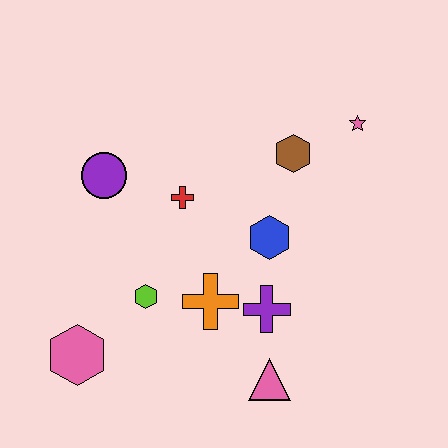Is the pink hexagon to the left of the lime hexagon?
Yes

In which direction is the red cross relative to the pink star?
The red cross is to the left of the pink star.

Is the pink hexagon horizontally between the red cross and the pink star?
No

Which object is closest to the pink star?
The brown hexagon is closest to the pink star.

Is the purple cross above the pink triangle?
Yes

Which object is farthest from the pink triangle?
The pink star is farthest from the pink triangle.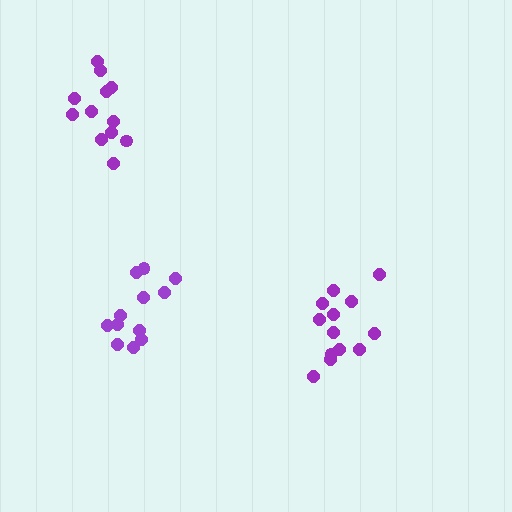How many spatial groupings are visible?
There are 3 spatial groupings.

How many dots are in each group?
Group 1: 12 dots, Group 2: 13 dots, Group 3: 12 dots (37 total).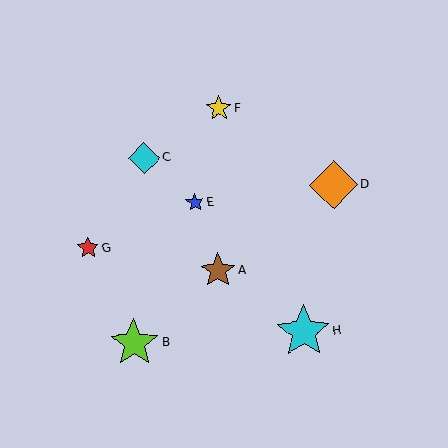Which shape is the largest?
The cyan star (labeled H) is the largest.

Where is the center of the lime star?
The center of the lime star is at (134, 343).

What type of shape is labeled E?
Shape E is a blue star.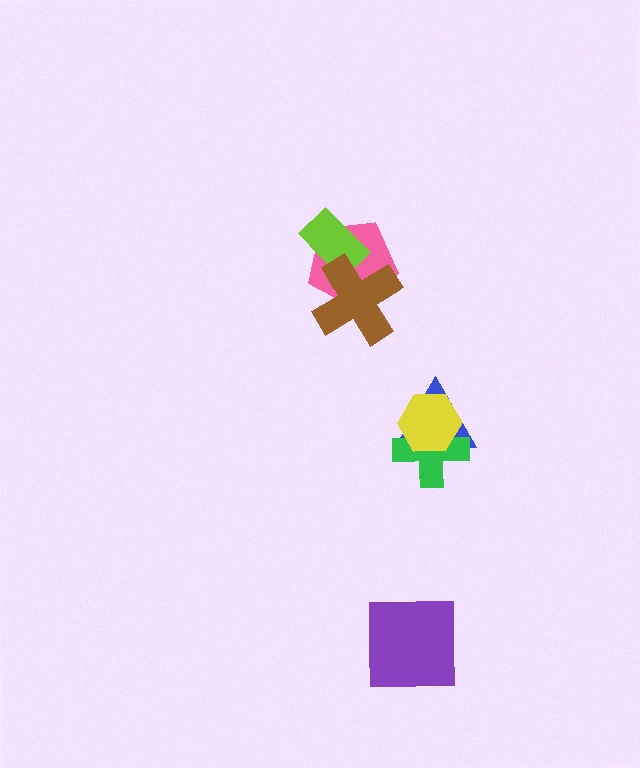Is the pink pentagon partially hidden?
Yes, it is partially covered by another shape.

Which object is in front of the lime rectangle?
The brown cross is in front of the lime rectangle.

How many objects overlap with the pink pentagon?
2 objects overlap with the pink pentagon.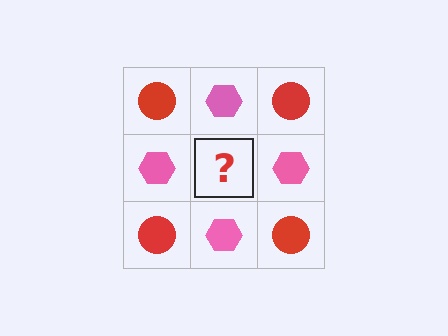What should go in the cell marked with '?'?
The missing cell should contain a red circle.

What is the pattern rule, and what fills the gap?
The rule is that it alternates red circle and pink hexagon in a checkerboard pattern. The gap should be filled with a red circle.